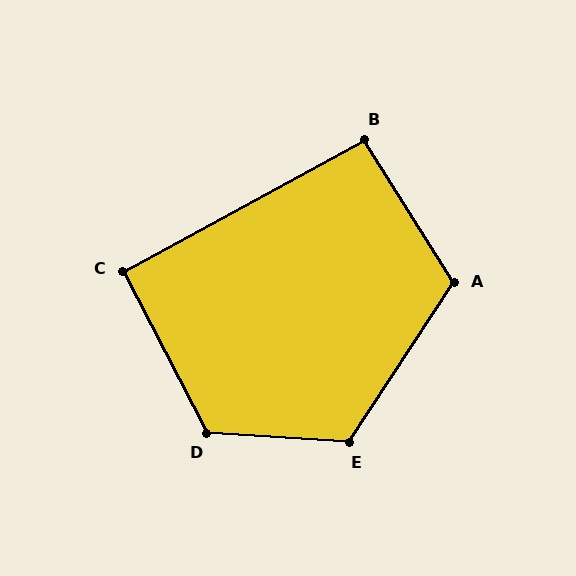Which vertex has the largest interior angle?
D, at approximately 121 degrees.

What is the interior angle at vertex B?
Approximately 94 degrees (approximately right).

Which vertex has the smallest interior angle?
C, at approximately 91 degrees.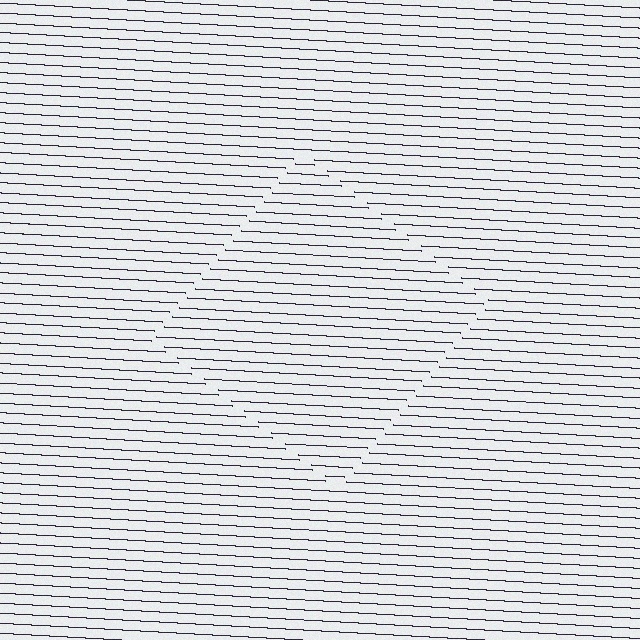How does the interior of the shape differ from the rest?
The interior of the shape contains the same grating, shifted by half a period — the contour is defined by the phase discontinuity where line-ends from the inner and outer gratings abut.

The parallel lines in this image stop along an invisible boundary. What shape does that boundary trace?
An illusory square. The interior of the shape contains the same grating, shifted by half a period — the contour is defined by the phase discontinuity where line-ends from the inner and outer gratings abut.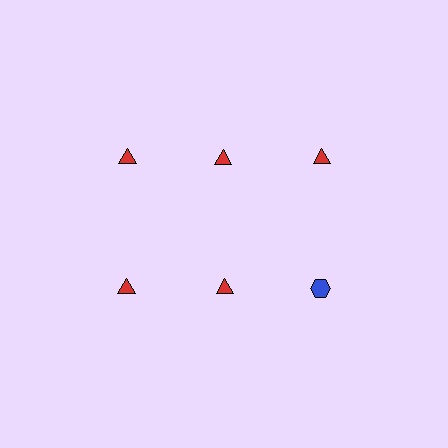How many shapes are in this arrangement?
There are 6 shapes arranged in a grid pattern.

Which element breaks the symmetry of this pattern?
The blue hexagon in the second row, center column breaks the symmetry. All other shapes are red triangles.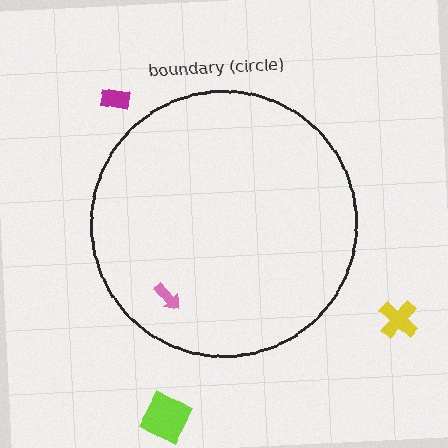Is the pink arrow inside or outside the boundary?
Inside.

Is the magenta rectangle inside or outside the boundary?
Outside.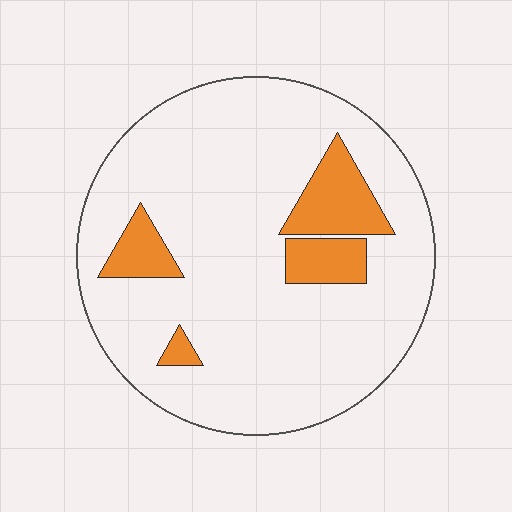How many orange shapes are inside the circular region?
4.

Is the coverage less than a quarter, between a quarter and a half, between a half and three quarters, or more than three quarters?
Less than a quarter.